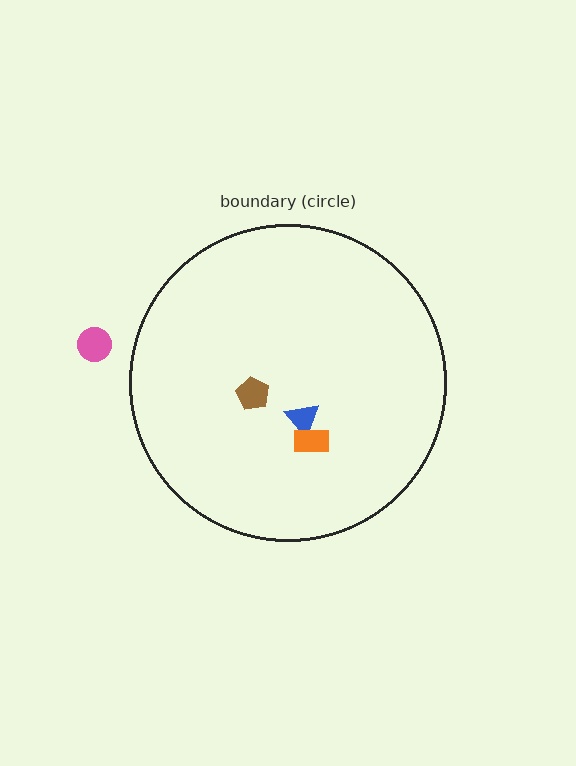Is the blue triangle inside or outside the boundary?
Inside.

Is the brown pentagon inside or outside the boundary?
Inside.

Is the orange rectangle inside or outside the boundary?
Inside.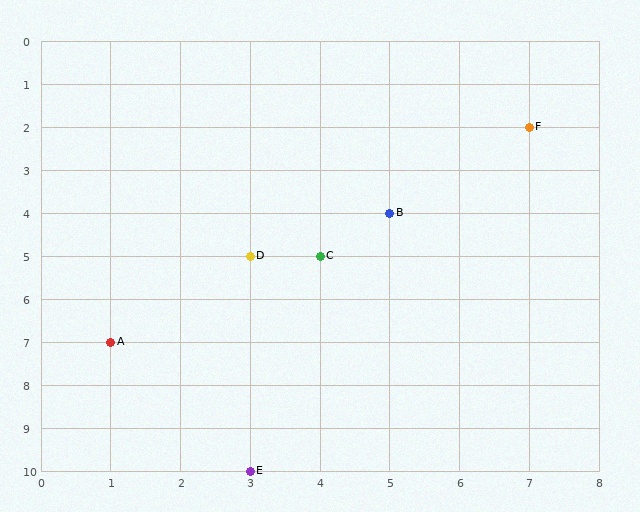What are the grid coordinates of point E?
Point E is at grid coordinates (3, 10).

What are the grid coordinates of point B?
Point B is at grid coordinates (5, 4).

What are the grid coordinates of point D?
Point D is at grid coordinates (3, 5).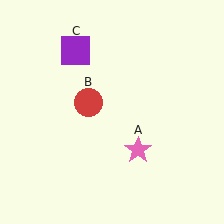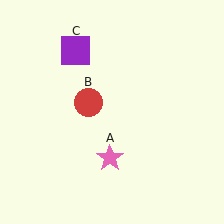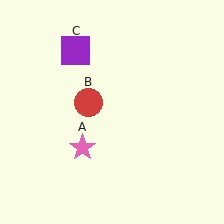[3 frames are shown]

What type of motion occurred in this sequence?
The pink star (object A) rotated clockwise around the center of the scene.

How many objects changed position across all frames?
1 object changed position: pink star (object A).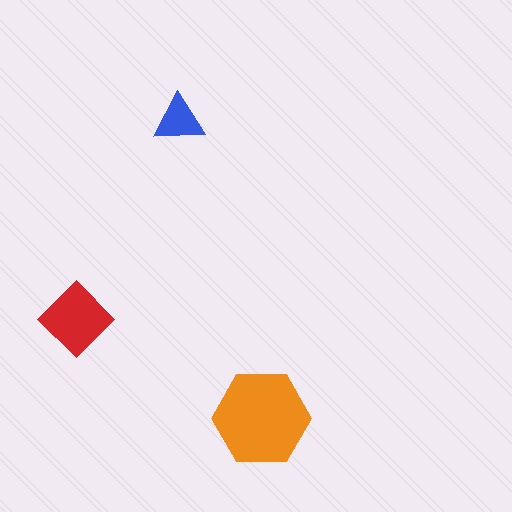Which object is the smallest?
The blue triangle.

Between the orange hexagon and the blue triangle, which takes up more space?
The orange hexagon.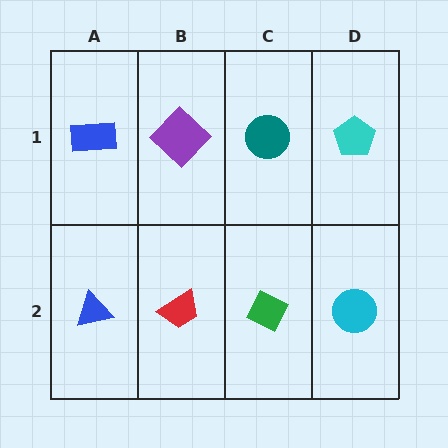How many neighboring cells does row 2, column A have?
2.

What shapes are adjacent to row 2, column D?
A cyan pentagon (row 1, column D), a green diamond (row 2, column C).